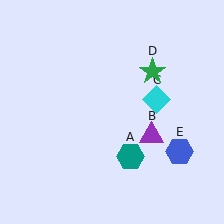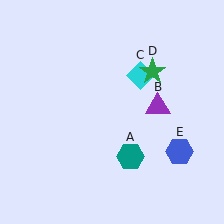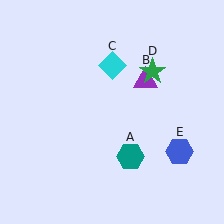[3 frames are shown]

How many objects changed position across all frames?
2 objects changed position: purple triangle (object B), cyan diamond (object C).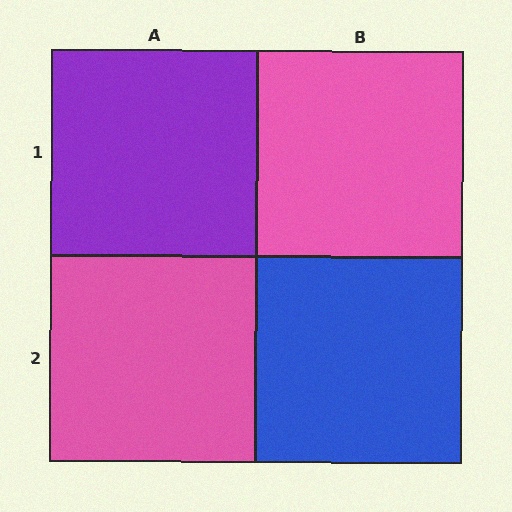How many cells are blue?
1 cell is blue.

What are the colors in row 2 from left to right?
Pink, blue.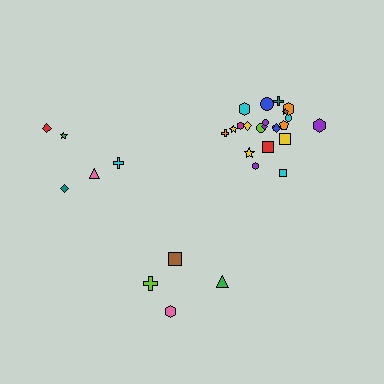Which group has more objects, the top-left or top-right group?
The top-right group.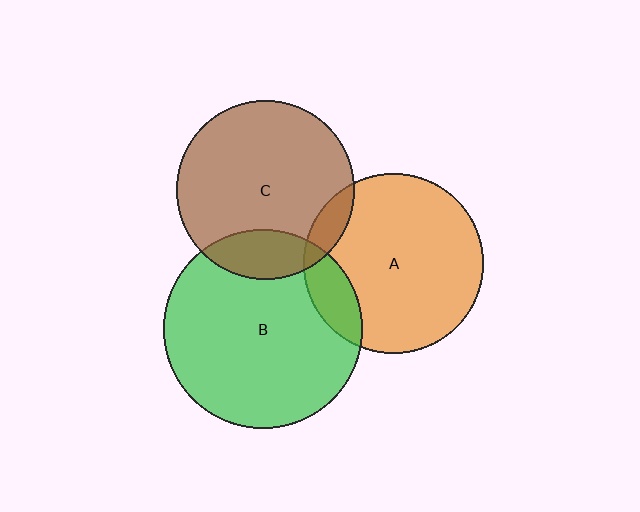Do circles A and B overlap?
Yes.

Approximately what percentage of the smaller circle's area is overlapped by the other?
Approximately 15%.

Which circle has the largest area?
Circle B (green).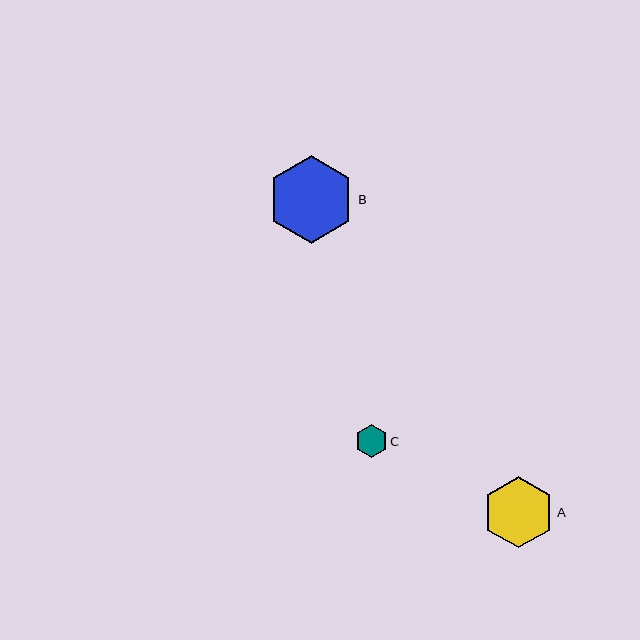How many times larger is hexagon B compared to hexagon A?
Hexagon B is approximately 1.2 times the size of hexagon A.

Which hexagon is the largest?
Hexagon B is the largest with a size of approximately 87 pixels.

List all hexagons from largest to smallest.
From largest to smallest: B, A, C.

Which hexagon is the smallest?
Hexagon C is the smallest with a size of approximately 33 pixels.